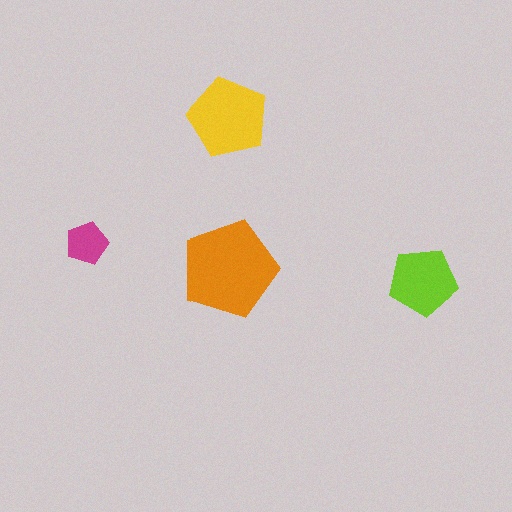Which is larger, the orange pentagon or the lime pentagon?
The orange one.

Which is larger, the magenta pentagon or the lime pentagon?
The lime one.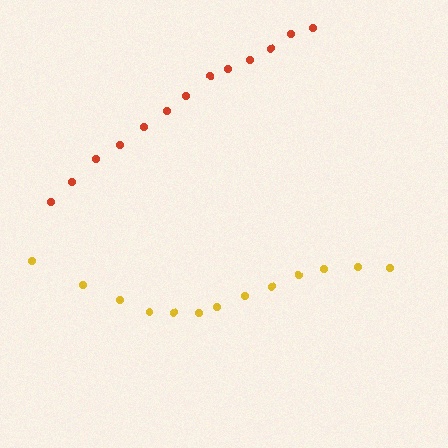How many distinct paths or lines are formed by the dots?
There are 2 distinct paths.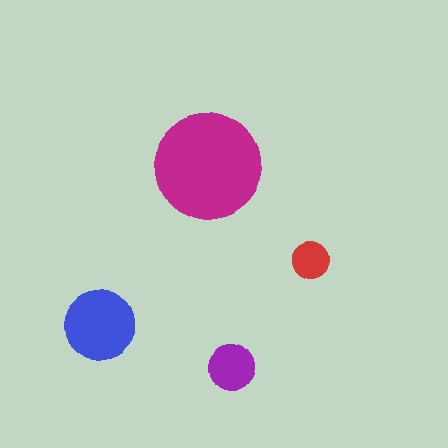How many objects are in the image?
There are 4 objects in the image.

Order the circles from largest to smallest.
the magenta one, the blue one, the purple one, the red one.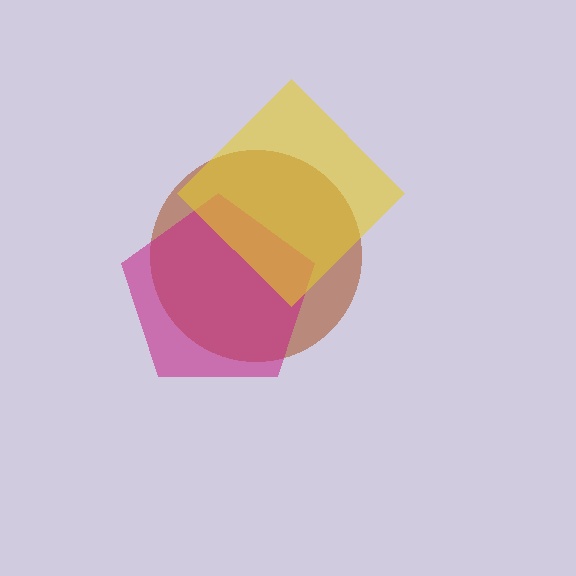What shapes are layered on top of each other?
The layered shapes are: a brown circle, a magenta pentagon, a yellow diamond.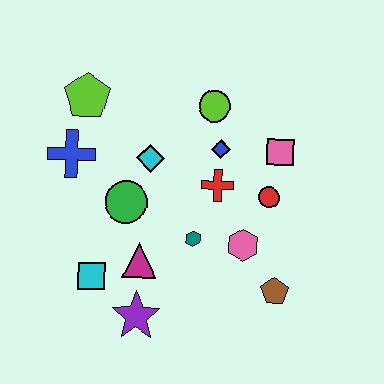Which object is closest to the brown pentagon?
The pink hexagon is closest to the brown pentagon.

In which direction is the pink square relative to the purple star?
The pink square is above the purple star.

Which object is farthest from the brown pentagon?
The lime pentagon is farthest from the brown pentagon.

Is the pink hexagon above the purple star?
Yes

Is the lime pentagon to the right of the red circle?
No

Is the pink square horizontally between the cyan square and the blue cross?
No